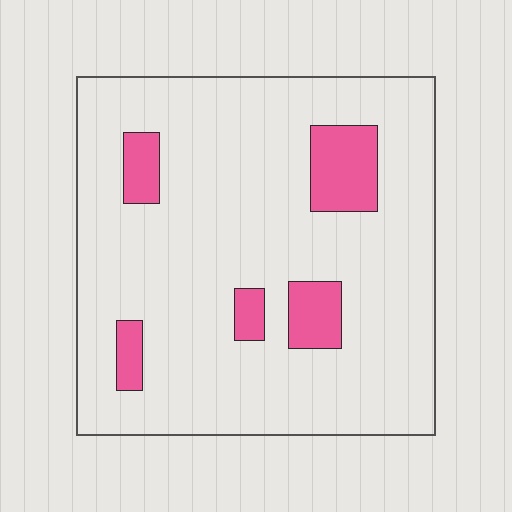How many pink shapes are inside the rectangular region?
5.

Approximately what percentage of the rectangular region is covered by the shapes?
Approximately 10%.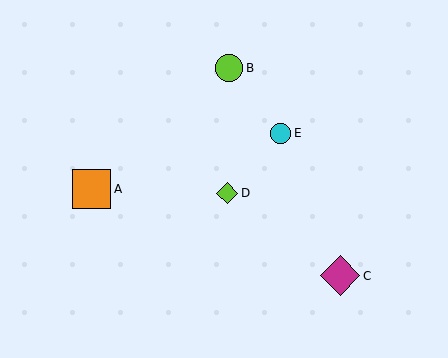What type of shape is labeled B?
Shape B is a lime circle.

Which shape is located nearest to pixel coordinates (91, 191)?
The orange square (labeled A) at (92, 189) is nearest to that location.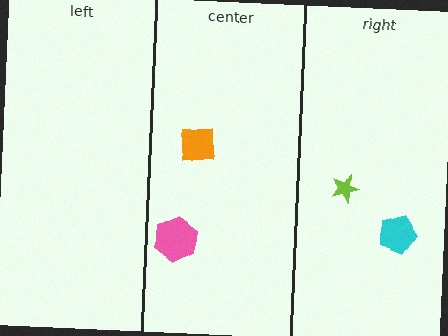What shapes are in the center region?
The orange square, the pink hexagon.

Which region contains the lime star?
The right region.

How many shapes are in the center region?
2.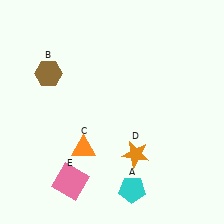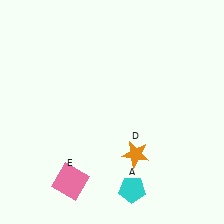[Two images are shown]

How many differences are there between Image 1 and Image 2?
There are 2 differences between the two images.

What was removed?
The orange triangle (C), the brown hexagon (B) were removed in Image 2.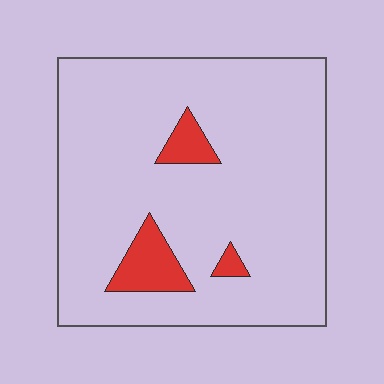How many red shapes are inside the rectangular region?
3.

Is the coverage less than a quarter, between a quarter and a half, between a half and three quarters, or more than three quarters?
Less than a quarter.